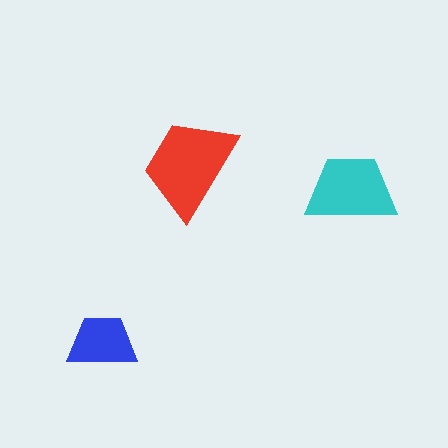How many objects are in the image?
There are 3 objects in the image.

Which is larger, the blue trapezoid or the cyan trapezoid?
The cyan one.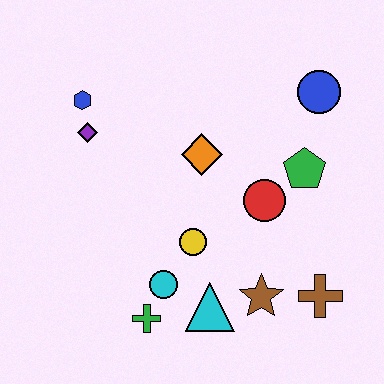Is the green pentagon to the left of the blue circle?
Yes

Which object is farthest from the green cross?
The blue circle is farthest from the green cross.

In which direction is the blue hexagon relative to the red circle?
The blue hexagon is to the left of the red circle.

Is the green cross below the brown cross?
Yes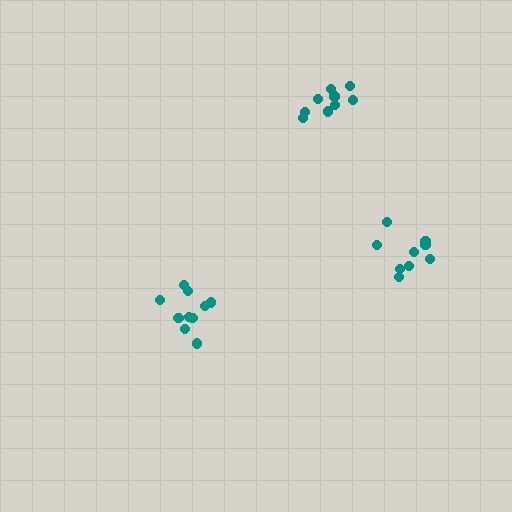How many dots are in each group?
Group 1: 9 dots, Group 2: 9 dots, Group 3: 10 dots (28 total).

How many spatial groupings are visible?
There are 3 spatial groupings.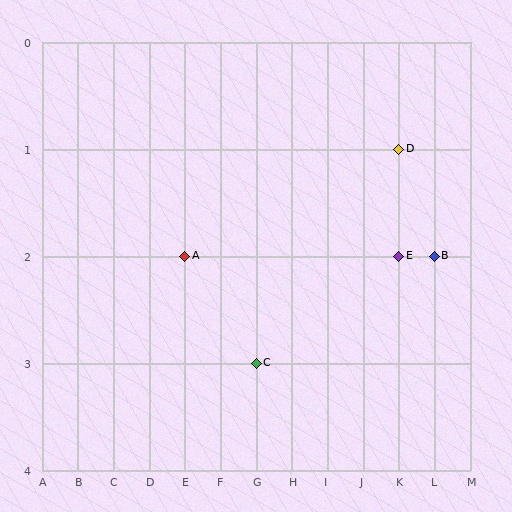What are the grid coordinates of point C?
Point C is at grid coordinates (G, 3).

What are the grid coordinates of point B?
Point B is at grid coordinates (L, 2).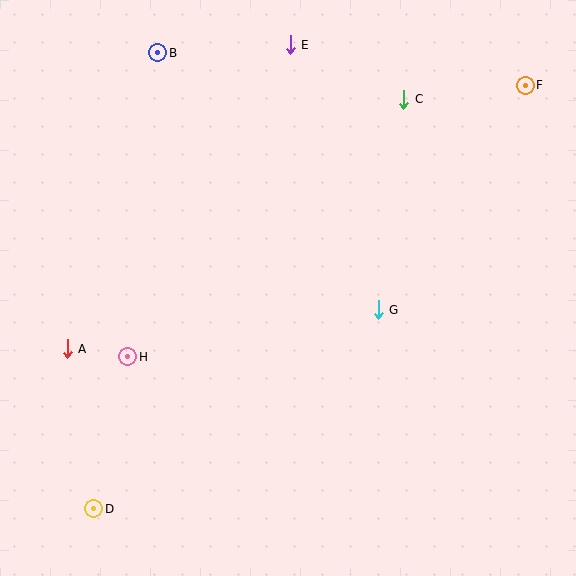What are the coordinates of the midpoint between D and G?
The midpoint between D and G is at (236, 409).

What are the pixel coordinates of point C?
Point C is at (404, 99).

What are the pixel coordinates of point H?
Point H is at (128, 357).